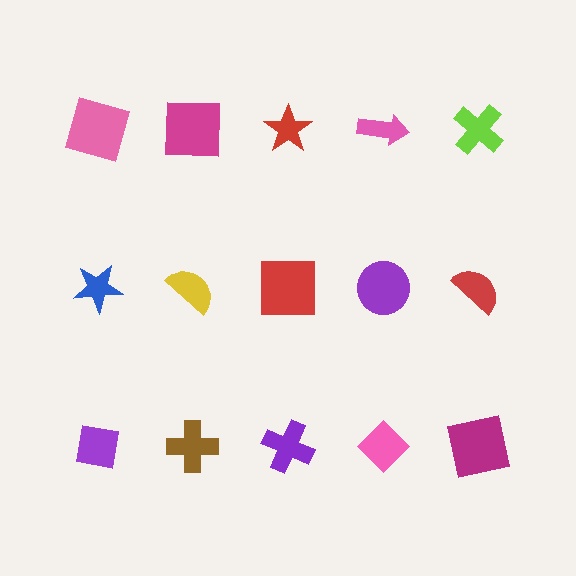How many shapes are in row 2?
5 shapes.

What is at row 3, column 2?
A brown cross.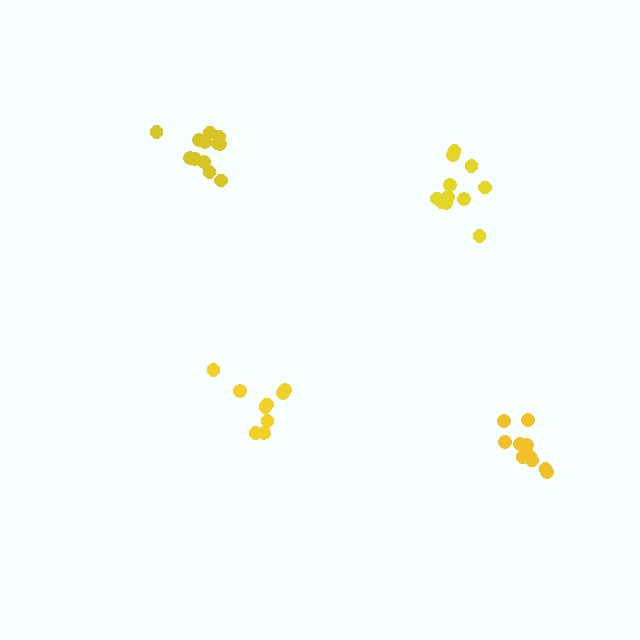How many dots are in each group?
Group 1: 12 dots, Group 2: 9 dots, Group 3: 11 dots, Group 4: 10 dots (42 total).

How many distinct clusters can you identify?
There are 4 distinct clusters.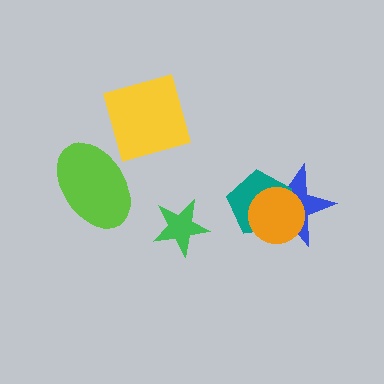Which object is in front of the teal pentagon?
The orange circle is in front of the teal pentagon.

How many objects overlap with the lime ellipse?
0 objects overlap with the lime ellipse.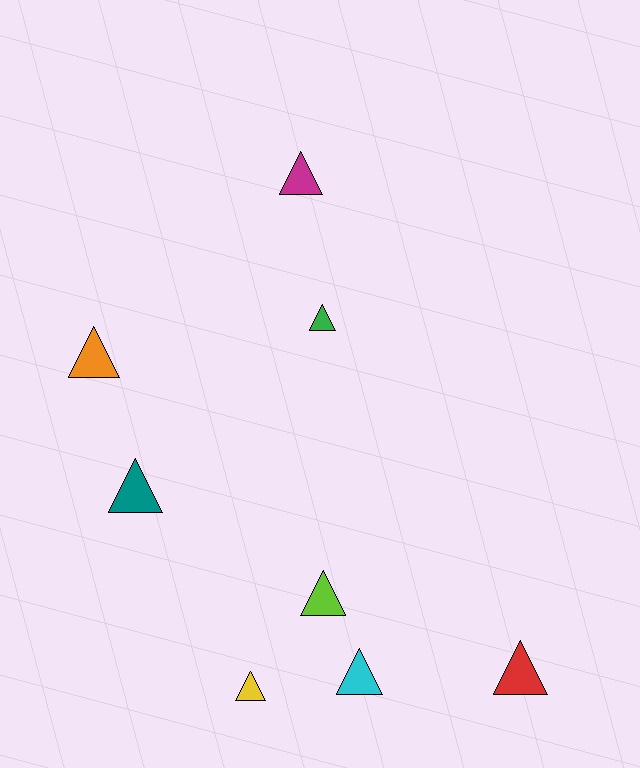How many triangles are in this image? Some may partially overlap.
There are 8 triangles.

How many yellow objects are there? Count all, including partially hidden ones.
There is 1 yellow object.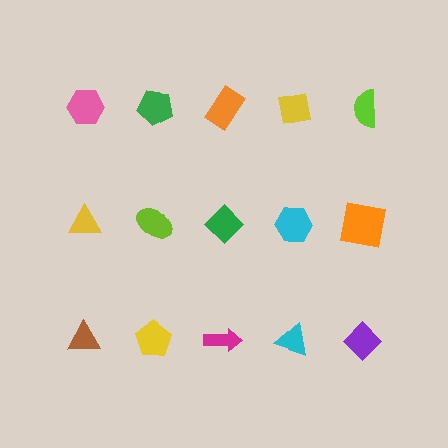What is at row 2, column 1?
A yellow triangle.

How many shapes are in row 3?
5 shapes.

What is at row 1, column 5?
A lime semicircle.